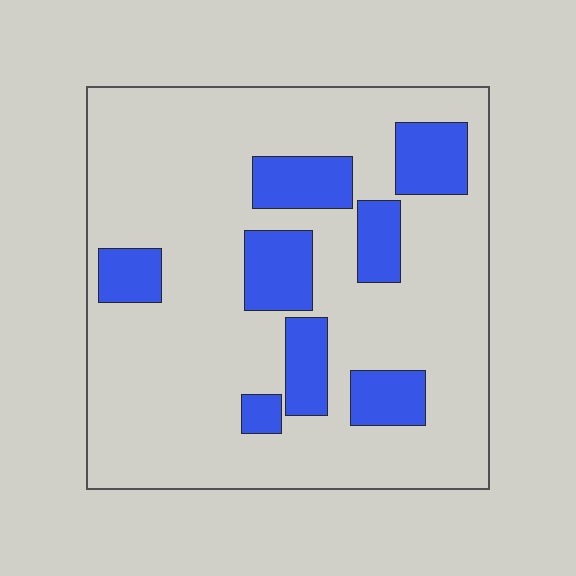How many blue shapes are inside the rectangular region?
8.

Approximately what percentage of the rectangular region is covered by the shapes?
Approximately 20%.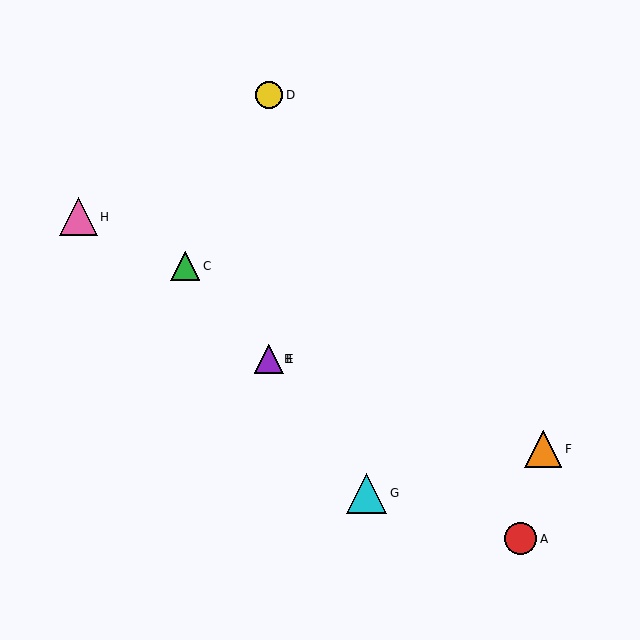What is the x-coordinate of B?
Object B is at x≈269.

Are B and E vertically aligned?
Yes, both are at x≈269.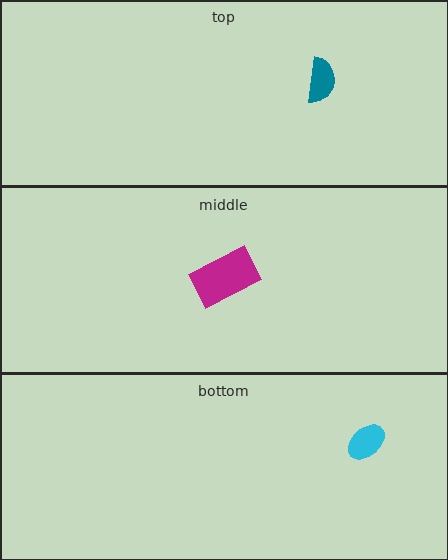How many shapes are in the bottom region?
1.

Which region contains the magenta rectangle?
The middle region.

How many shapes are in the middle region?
1.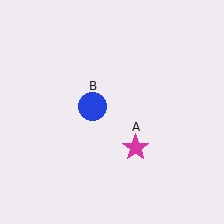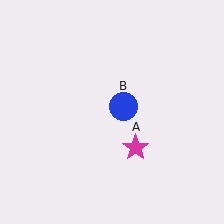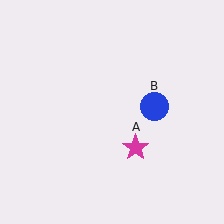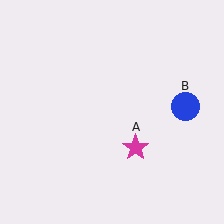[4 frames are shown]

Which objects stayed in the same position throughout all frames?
Magenta star (object A) remained stationary.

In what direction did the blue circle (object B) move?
The blue circle (object B) moved right.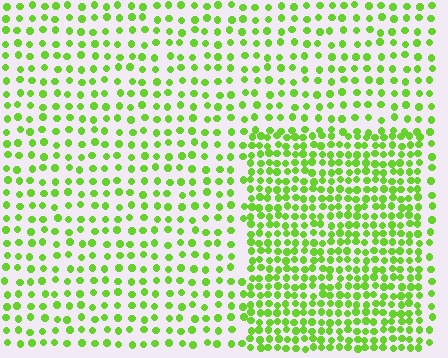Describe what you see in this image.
The image contains small lime elements arranged at two different densities. A rectangle-shaped region is visible where the elements are more densely packed than the surrounding area.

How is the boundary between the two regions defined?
The boundary is defined by a change in element density (approximately 2.0x ratio). All elements are the same color, size, and shape.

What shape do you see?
I see a rectangle.